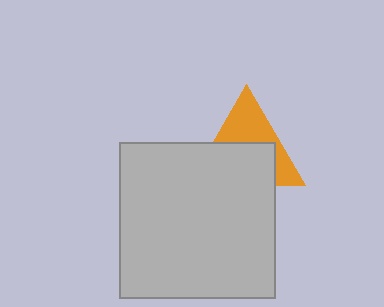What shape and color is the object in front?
The object in front is a light gray rectangle.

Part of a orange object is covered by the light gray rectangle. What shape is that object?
It is a triangle.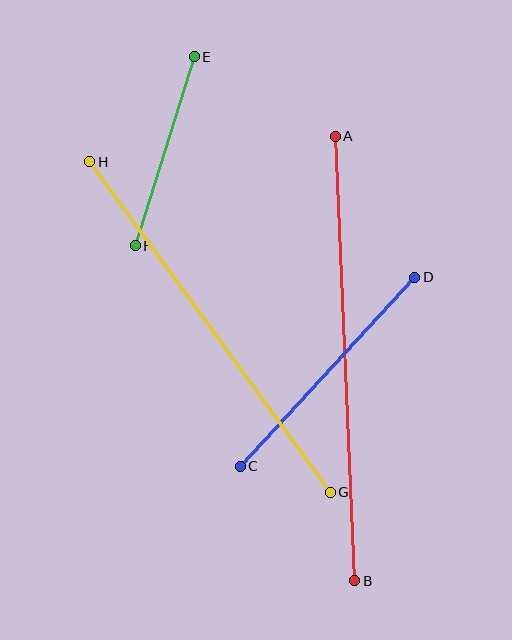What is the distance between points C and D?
The distance is approximately 257 pixels.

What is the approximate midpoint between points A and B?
The midpoint is at approximately (345, 359) pixels.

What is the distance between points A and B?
The distance is approximately 445 pixels.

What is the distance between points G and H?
The distance is approximately 408 pixels.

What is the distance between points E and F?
The distance is approximately 198 pixels.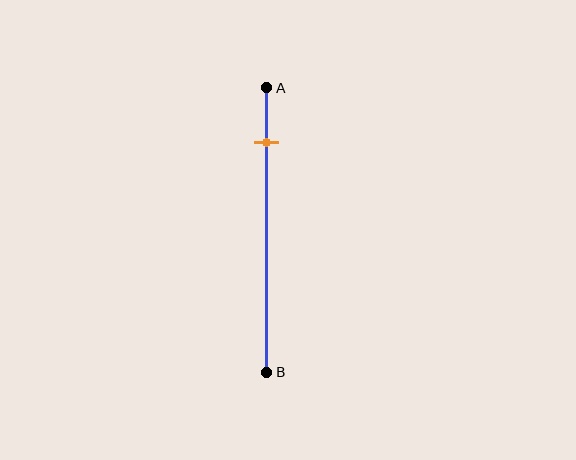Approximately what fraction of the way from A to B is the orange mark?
The orange mark is approximately 20% of the way from A to B.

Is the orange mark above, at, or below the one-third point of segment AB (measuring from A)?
The orange mark is above the one-third point of segment AB.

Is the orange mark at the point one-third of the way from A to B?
No, the mark is at about 20% from A, not at the 33% one-third point.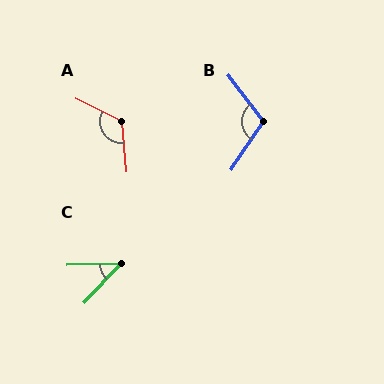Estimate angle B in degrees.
Approximately 108 degrees.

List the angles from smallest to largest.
C (45°), B (108°), A (122°).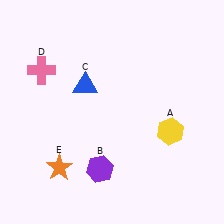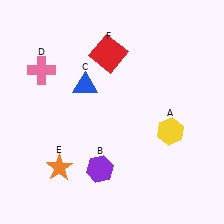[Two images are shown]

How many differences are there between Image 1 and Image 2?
There is 1 difference between the two images.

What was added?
A red square (F) was added in Image 2.